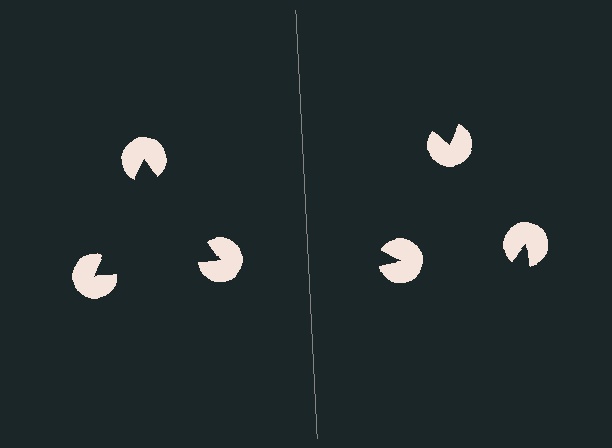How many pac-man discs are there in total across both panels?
6 — 3 on each side.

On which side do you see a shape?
An illusory triangle appears on the left side. On the right side the wedge cuts are rotated, so no coherent shape forms.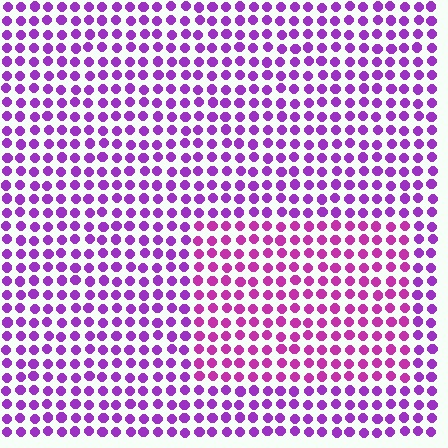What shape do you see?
I see a rectangle.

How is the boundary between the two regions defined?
The boundary is defined purely by a slight shift in hue (about 27 degrees). Spacing, size, and orientation are identical on both sides.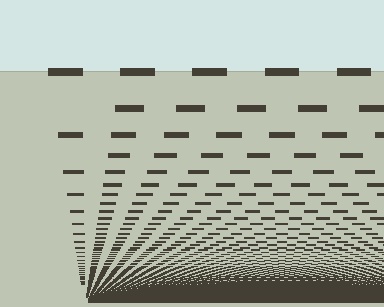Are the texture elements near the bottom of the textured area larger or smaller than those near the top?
Smaller. The gradient is inverted — elements near the bottom are smaller and denser.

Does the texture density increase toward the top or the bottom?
Density increases toward the bottom.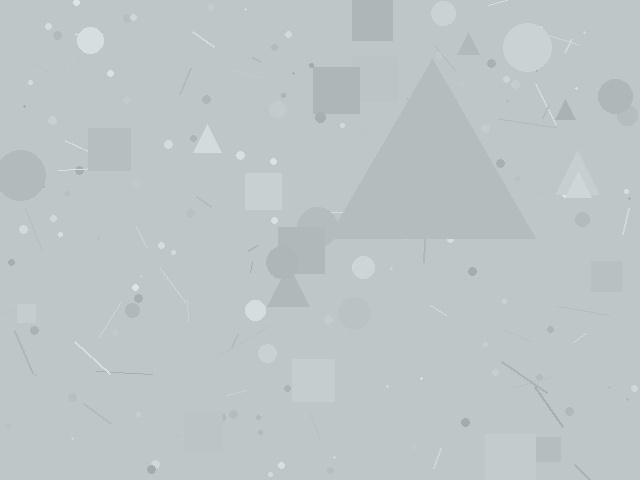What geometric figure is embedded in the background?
A triangle is embedded in the background.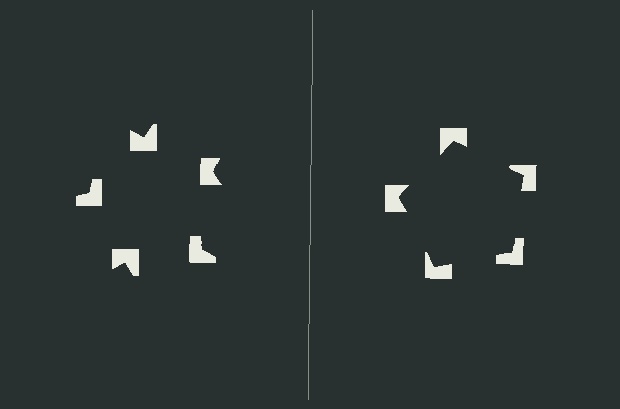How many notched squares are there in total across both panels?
10 — 5 on each side.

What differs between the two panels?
The notched squares are positioned identically on both sides; only the wedge orientations differ. On the right they align to a pentagon; on the left they are misaligned.